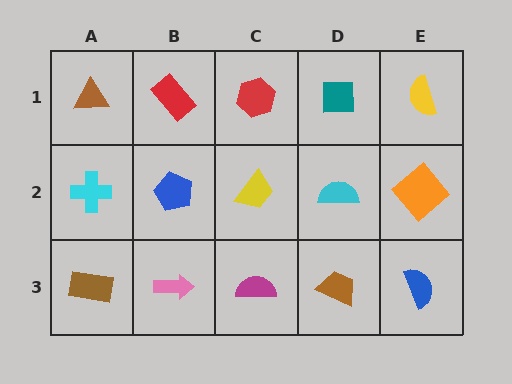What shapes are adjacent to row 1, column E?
An orange diamond (row 2, column E), a teal square (row 1, column D).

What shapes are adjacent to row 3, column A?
A cyan cross (row 2, column A), a pink arrow (row 3, column B).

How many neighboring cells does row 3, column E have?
2.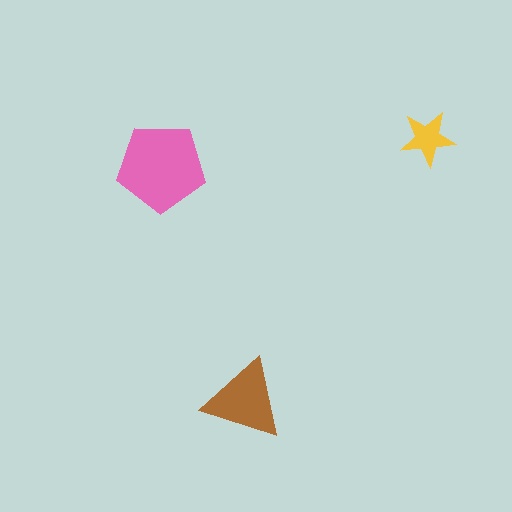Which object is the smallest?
The yellow star.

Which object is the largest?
The pink pentagon.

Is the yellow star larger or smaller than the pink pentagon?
Smaller.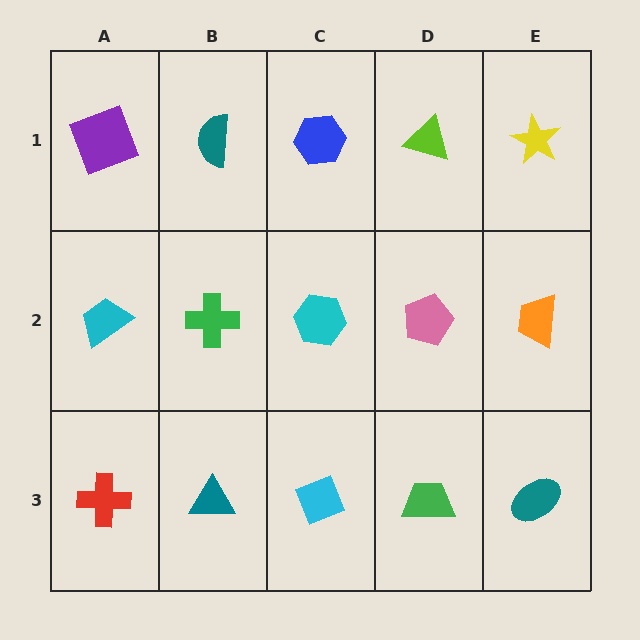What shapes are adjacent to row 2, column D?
A lime triangle (row 1, column D), a green trapezoid (row 3, column D), a cyan hexagon (row 2, column C), an orange trapezoid (row 2, column E).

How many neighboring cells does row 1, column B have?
3.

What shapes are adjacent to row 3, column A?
A cyan trapezoid (row 2, column A), a teal triangle (row 3, column B).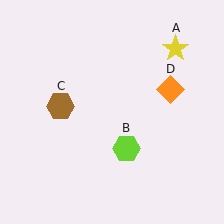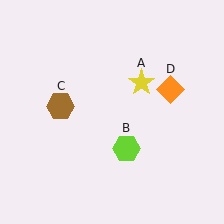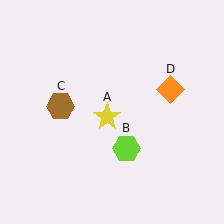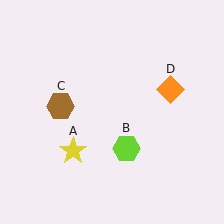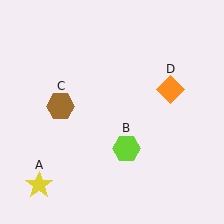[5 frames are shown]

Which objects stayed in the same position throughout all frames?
Lime hexagon (object B) and brown hexagon (object C) and orange diamond (object D) remained stationary.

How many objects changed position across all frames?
1 object changed position: yellow star (object A).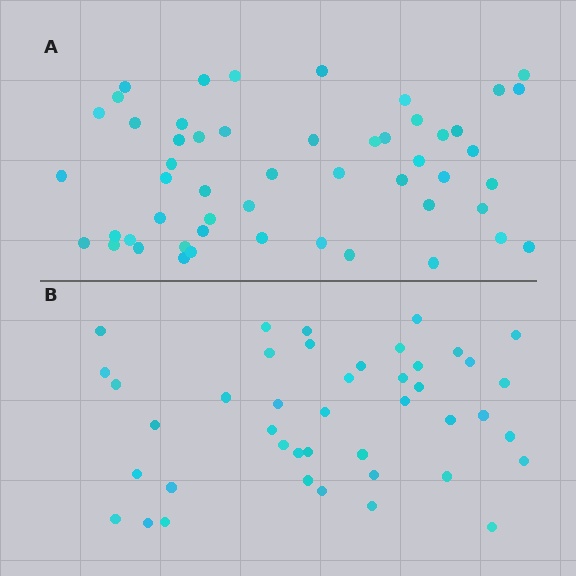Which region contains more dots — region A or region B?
Region A (the top region) has more dots.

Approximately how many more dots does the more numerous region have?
Region A has roughly 8 or so more dots than region B.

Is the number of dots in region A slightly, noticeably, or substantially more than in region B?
Region A has only slightly more — the two regions are fairly close. The ratio is roughly 1.2 to 1.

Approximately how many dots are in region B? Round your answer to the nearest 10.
About 40 dots. (The exact count is 43, which rounds to 40.)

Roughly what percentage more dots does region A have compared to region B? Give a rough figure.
About 20% more.